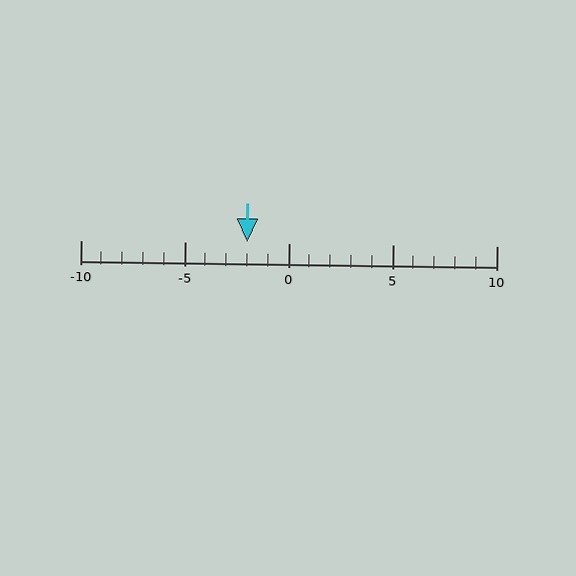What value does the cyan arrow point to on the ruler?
The cyan arrow points to approximately -2.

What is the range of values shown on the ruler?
The ruler shows values from -10 to 10.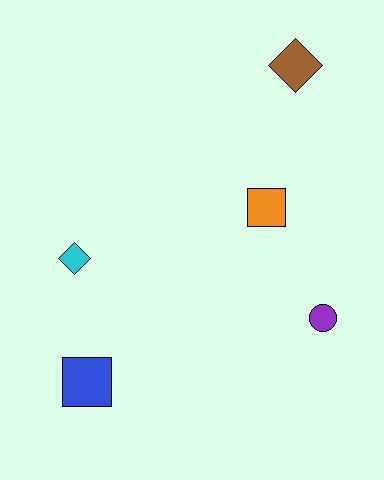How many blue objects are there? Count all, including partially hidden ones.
There is 1 blue object.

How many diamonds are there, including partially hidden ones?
There are 2 diamonds.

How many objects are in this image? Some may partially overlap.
There are 5 objects.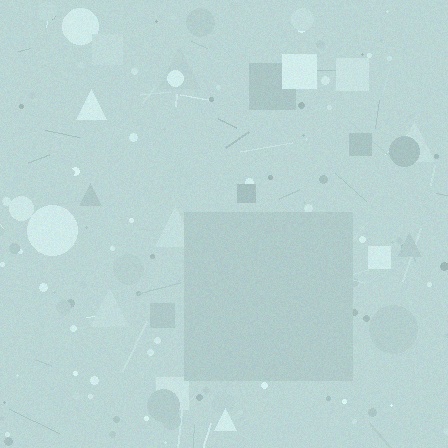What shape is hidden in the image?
A square is hidden in the image.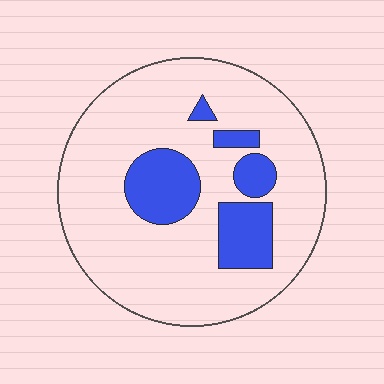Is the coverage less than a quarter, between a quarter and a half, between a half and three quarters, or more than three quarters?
Less than a quarter.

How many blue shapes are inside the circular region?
5.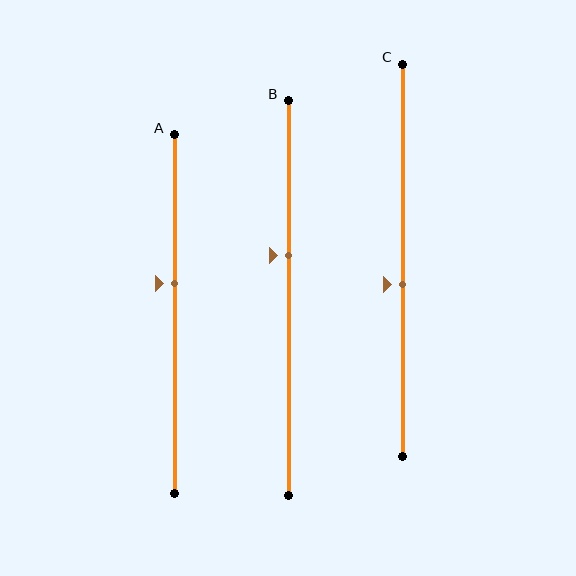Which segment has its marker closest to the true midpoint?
Segment C has its marker closest to the true midpoint.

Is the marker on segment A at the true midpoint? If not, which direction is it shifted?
No, the marker on segment A is shifted upward by about 8% of the segment length.